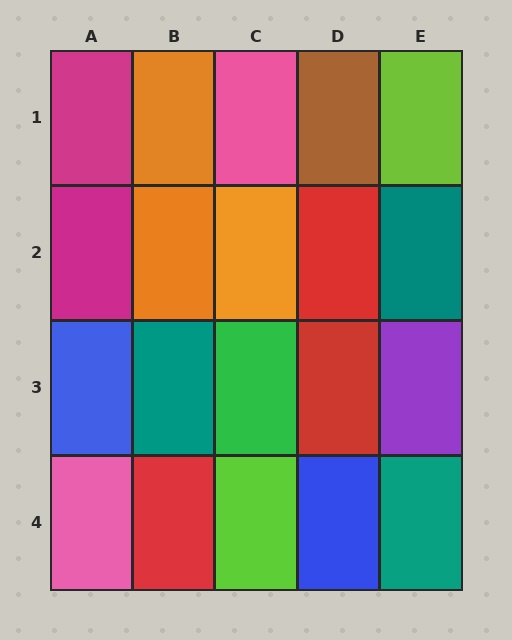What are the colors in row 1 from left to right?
Magenta, orange, pink, brown, lime.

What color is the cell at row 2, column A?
Magenta.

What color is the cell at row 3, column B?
Teal.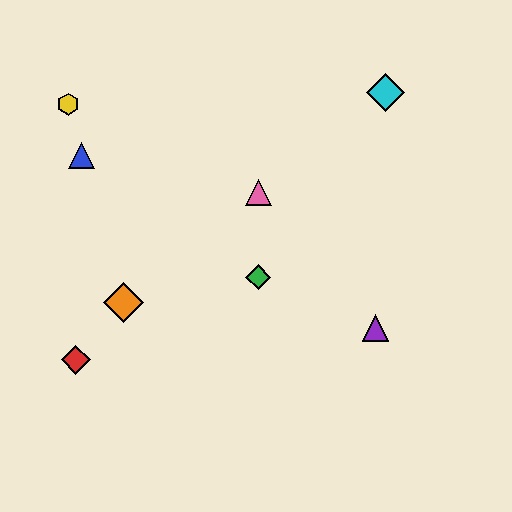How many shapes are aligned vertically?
2 shapes (the green diamond, the pink triangle) are aligned vertically.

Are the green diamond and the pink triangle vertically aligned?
Yes, both are at x≈258.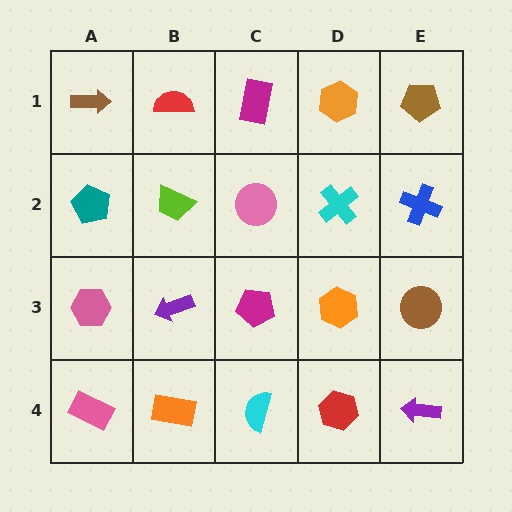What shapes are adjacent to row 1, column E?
A blue cross (row 2, column E), an orange hexagon (row 1, column D).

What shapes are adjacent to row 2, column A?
A brown arrow (row 1, column A), a pink hexagon (row 3, column A), a lime trapezoid (row 2, column B).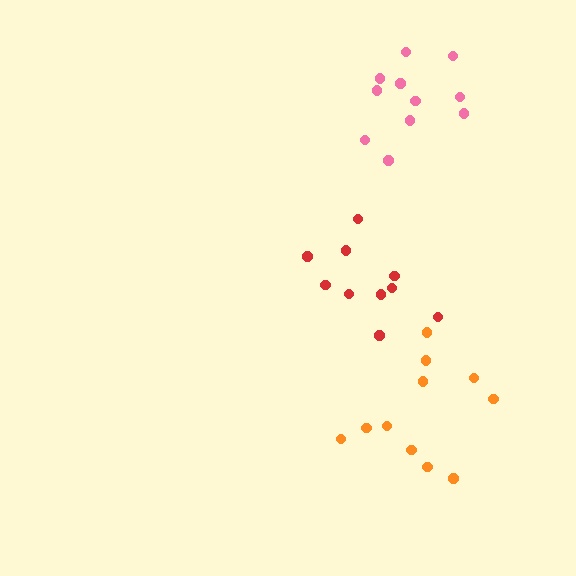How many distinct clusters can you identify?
There are 3 distinct clusters.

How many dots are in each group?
Group 1: 10 dots, Group 2: 11 dots, Group 3: 11 dots (32 total).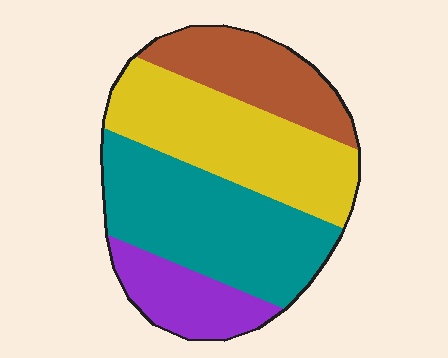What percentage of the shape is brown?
Brown takes up less than a quarter of the shape.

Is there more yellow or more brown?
Yellow.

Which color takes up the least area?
Purple, at roughly 15%.